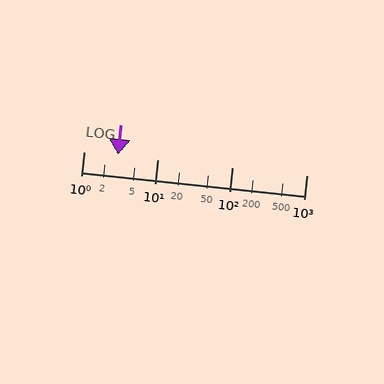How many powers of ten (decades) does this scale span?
The scale spans 3 decades, from 1 to 1000.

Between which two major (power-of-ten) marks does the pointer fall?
The pointer is between 1 and 10.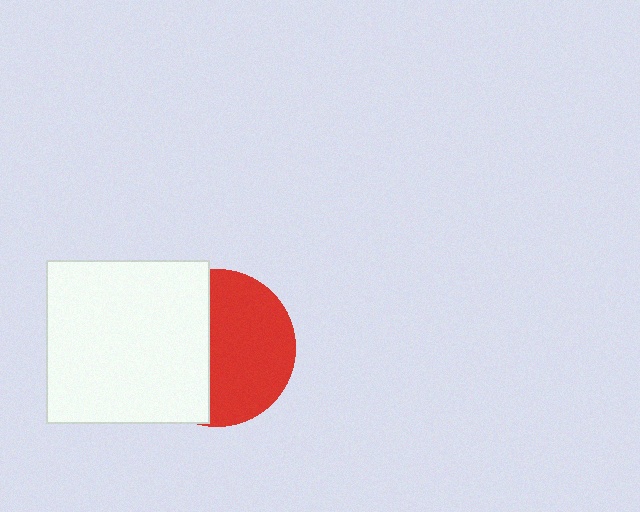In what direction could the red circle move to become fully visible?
The red circle could move right. That would shift it out from behind the white square entirely.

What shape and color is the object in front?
The object in front is a white square.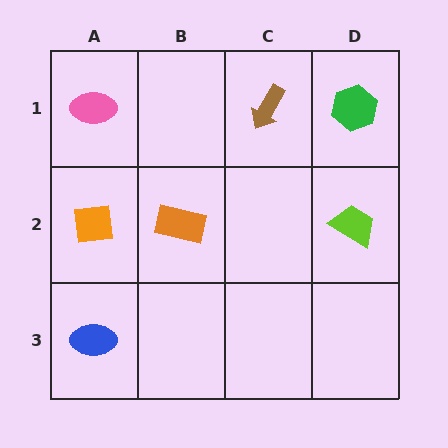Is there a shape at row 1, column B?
No, that cell is empty.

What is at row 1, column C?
A brown arrow.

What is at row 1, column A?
A pink ellipse.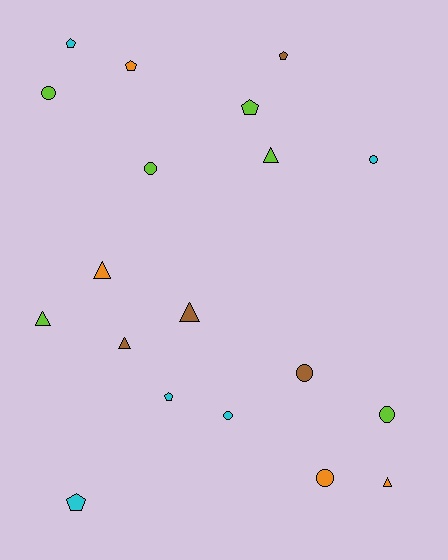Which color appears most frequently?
Lime, with 6 objects.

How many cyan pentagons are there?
There are 3 cyan pentagons.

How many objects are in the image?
There are 19 objects.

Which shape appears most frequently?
Circle, with 7 objects.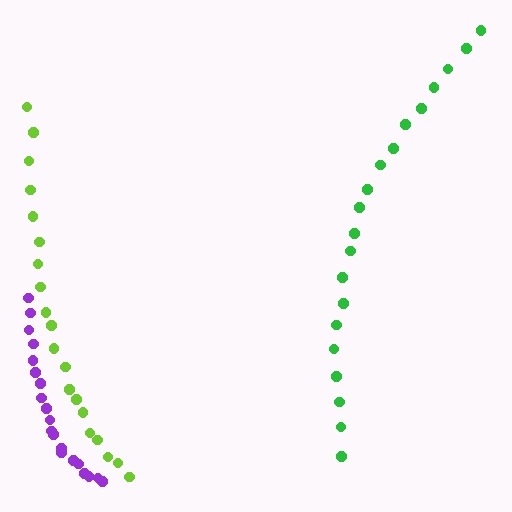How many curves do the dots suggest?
There are 3 distinct paths.